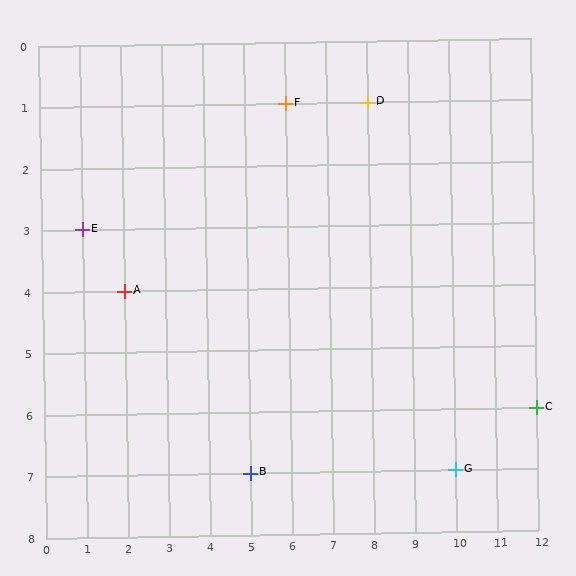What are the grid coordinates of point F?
Point F is at grid coordinates (6, 1).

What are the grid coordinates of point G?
Point G is at grid coordinates (10, 7).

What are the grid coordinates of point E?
Point E is at grid coordinates (1, 3).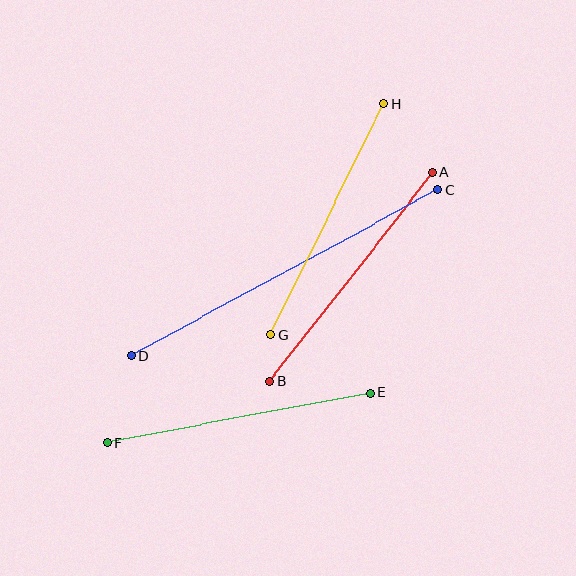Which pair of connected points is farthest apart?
Points C and D are farthest apart.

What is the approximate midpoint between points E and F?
The midpoint is at approximately (239, 418) pixels.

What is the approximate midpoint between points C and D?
The midpoint is at approximately (285, 273) pixels.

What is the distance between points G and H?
The distance is approximately 256 pixels.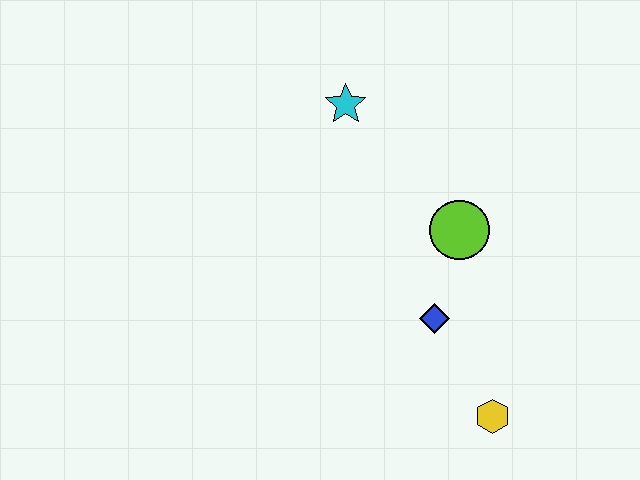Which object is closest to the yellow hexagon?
The blue diamond is closest to the yellow hexagon.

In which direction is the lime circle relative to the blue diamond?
The lime circle is above the blue diamond.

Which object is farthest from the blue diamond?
The cyan star is farthest from the blue diamond.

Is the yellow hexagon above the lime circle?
No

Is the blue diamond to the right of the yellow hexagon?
No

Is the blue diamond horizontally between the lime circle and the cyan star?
Yes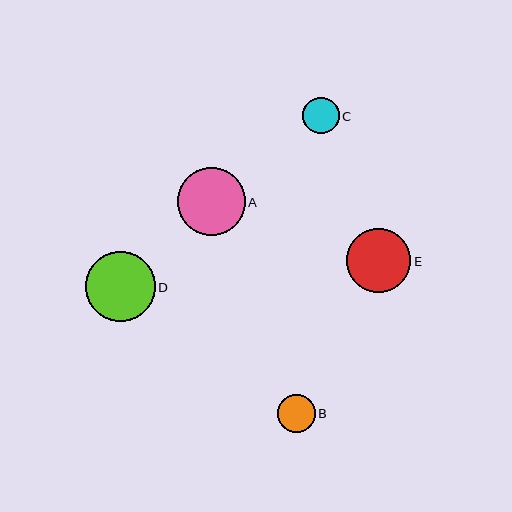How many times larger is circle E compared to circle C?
Circle E is approximately 1.8 times the size of circle C.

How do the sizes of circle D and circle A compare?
Circle D and circle A are approximately the same size.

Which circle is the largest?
Circle D is the largest with a size of approximately 70 pixels.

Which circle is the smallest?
Circle C is the smallest with a size of approximately 37 pixels.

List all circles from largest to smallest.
From largest to smallest: D, A, E, B, C.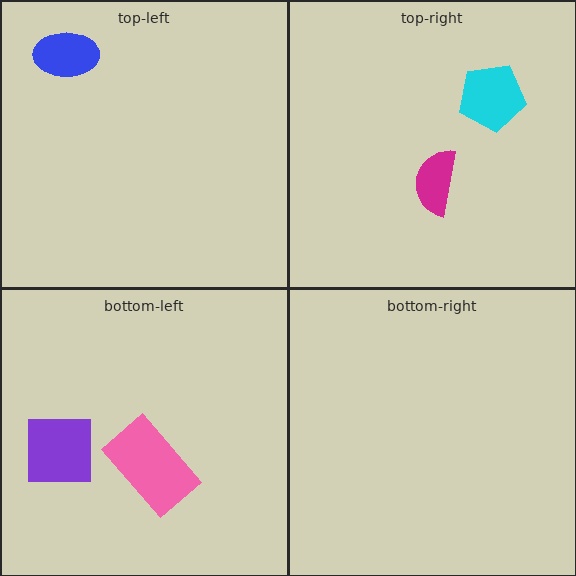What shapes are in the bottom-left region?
The purple square, the pink rectangle.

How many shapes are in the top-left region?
1.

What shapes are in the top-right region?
The cyan pentagon, the magenta semicircle.